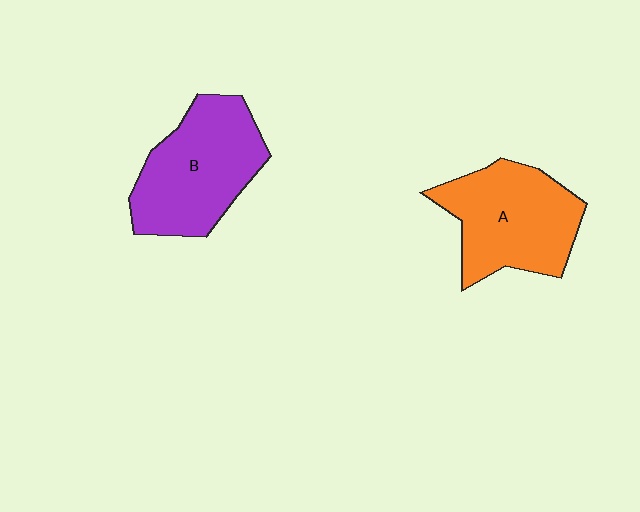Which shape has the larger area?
Shape B (purple).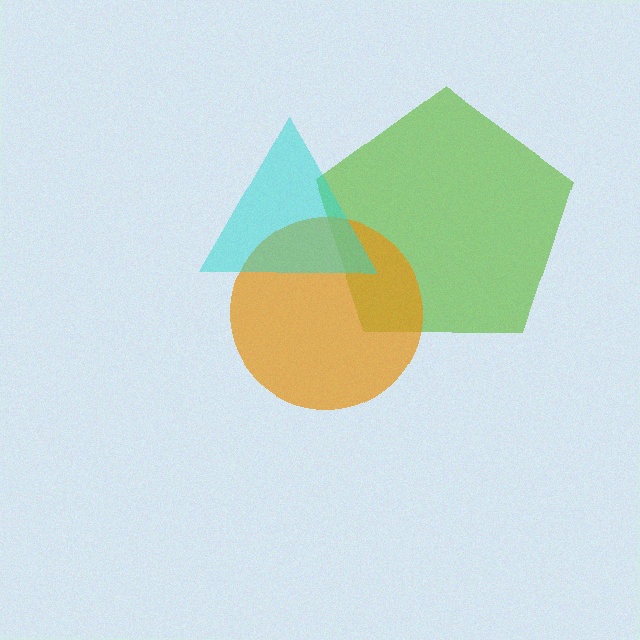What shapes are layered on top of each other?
The layered shapes are: a lime pentagon, an orange circle, a cyan triangle.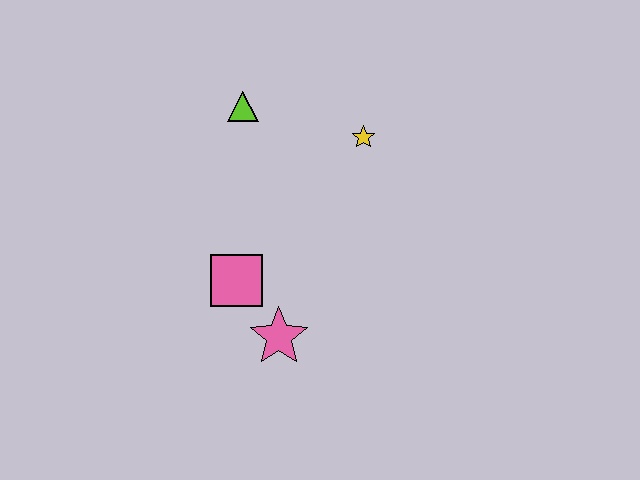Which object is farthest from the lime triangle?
The pink star is farthest from the lime triangle.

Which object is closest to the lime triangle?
The yellow star is closest to the lime triangle.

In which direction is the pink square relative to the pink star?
The pink square is above the pink star.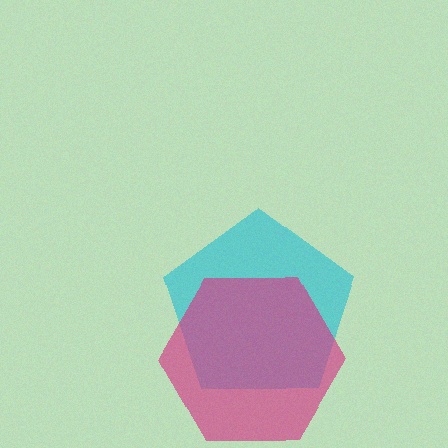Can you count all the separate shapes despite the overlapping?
Yes, there are 2 separate shapes.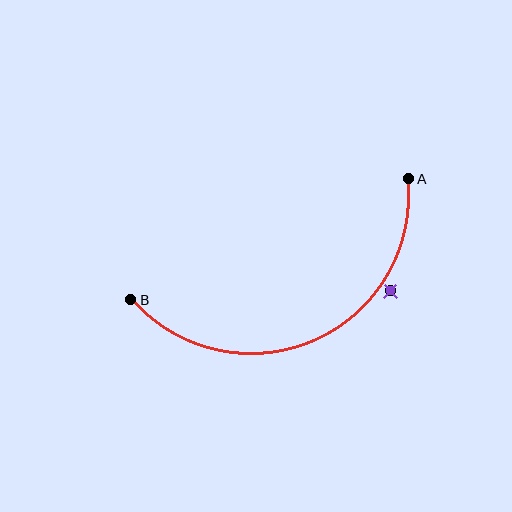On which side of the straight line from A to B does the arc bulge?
The arc bulges below the straight line connecting A and B.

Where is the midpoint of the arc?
The arc midpoint is the point on the curve farthest from the straight line joining A and B. It sits below that line.